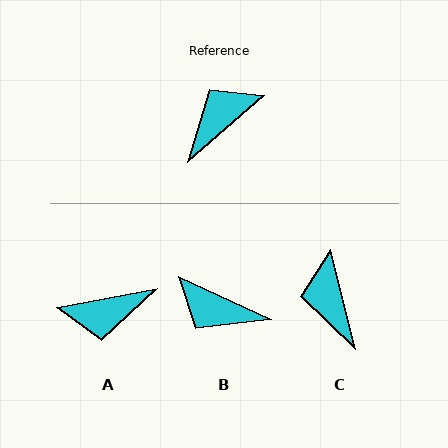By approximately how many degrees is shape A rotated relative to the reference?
Approximately 150 degrees counter-clockwise.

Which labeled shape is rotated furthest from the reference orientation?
A, about 150 degrees away.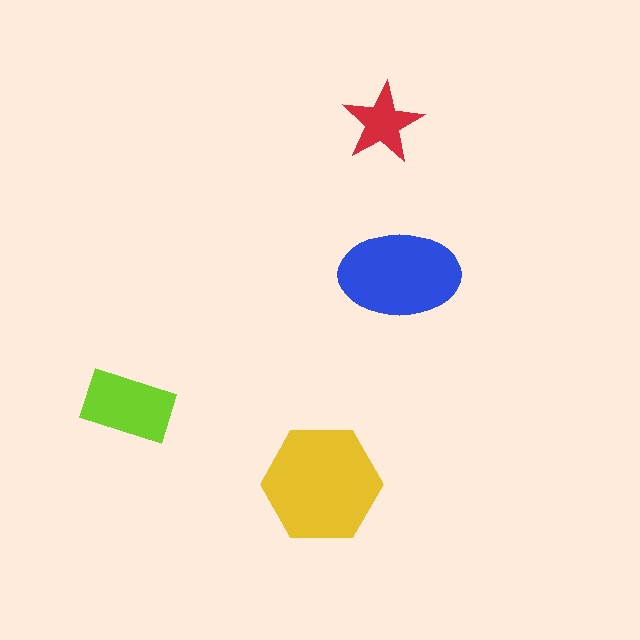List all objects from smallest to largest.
The red star, the lime rectangle, the blue ellipse, the yellow hexagon.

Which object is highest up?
The red star is topmost.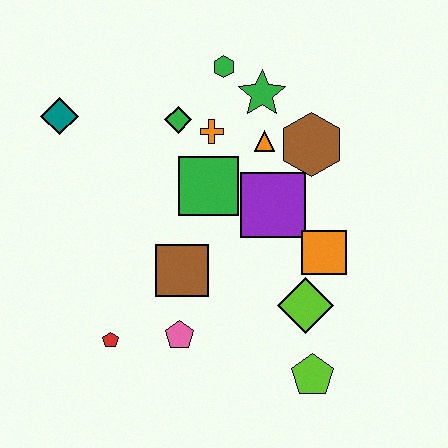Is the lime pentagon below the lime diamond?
Yes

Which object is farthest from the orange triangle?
The red pentagon is farthest from the orange triangle.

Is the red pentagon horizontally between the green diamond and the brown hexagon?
No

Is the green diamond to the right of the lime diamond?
No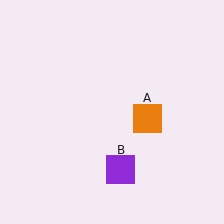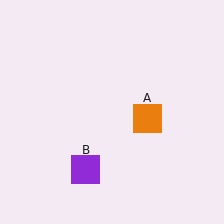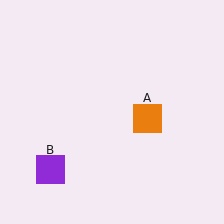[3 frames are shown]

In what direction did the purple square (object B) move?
The purple square (object B) moved left.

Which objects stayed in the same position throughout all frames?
Orange square (object A) remained stationary.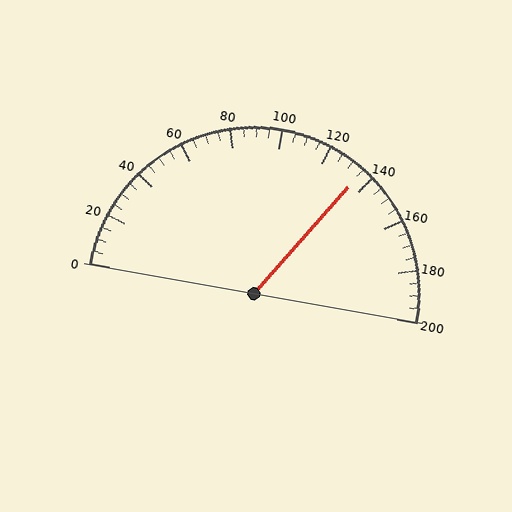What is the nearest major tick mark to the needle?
The nearest major tick mark is 140.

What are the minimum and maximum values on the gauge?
The gauge ranges from 0 to 200.